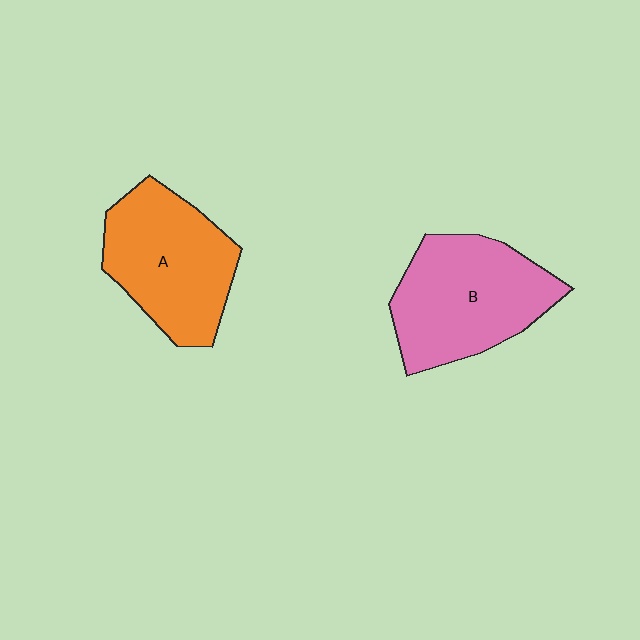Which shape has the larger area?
Shape B (pink).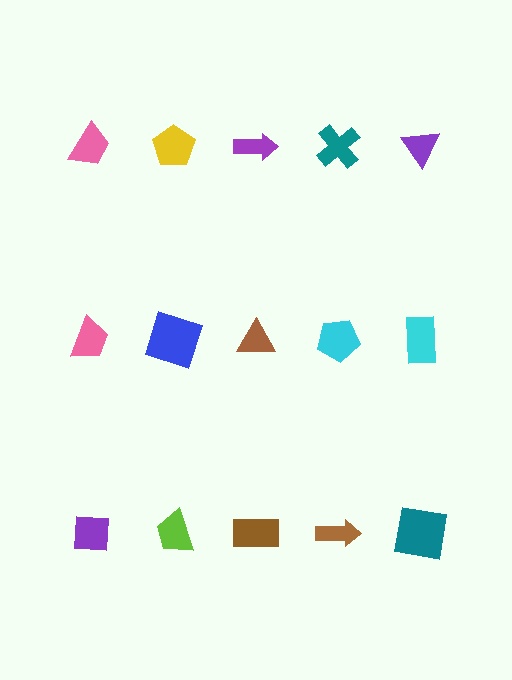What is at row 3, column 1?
A purple square.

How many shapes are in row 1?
5 shapes.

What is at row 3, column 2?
A lime trapezoid.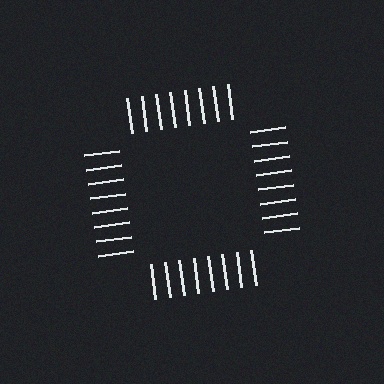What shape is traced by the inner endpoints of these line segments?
An illusory square — the line segments terminate on its edges but no continuous stroke is drawn.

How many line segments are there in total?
32 — 8 along each of the 4 edges.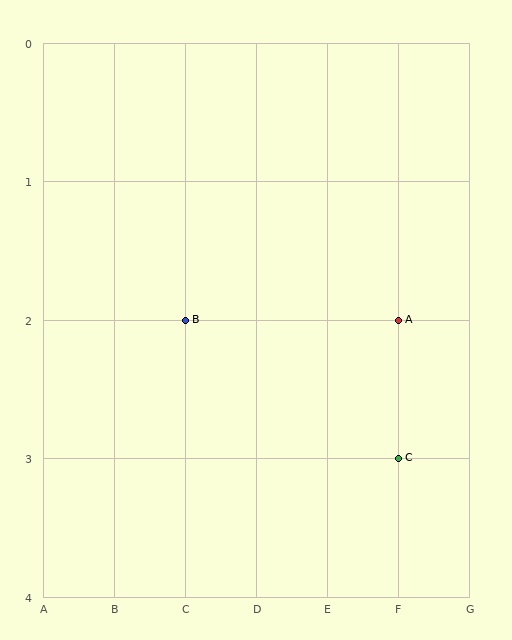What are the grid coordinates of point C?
Point C is at grid coordinates (F, 3).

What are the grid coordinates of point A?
Point A is at grid coordinates (F, 2).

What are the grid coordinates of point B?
Point B is at grid coordinates (C, 2).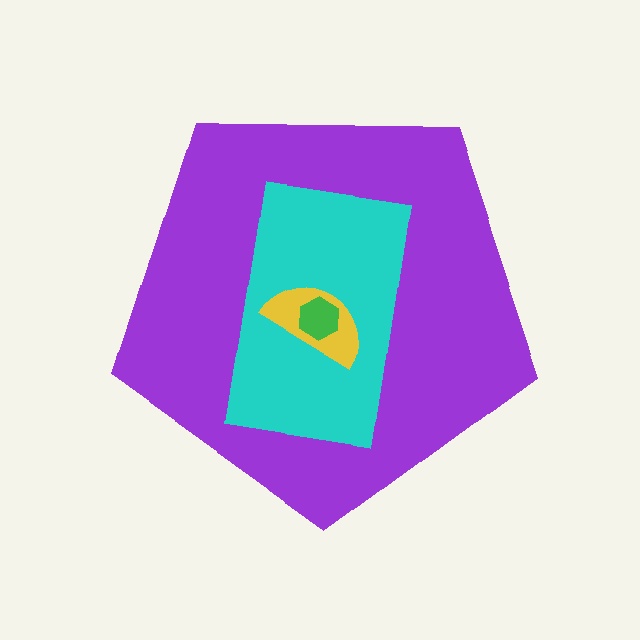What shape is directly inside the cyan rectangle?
The yellow semicircle.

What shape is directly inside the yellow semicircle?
The green hexagon.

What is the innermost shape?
The green hexagon.